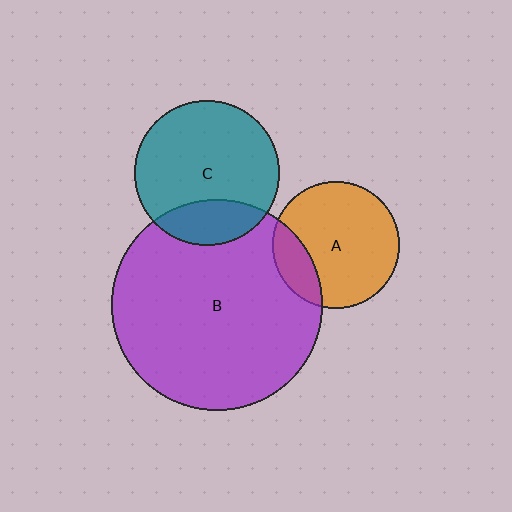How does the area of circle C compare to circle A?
Approximately 1.3 times.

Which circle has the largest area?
Circle B (purple).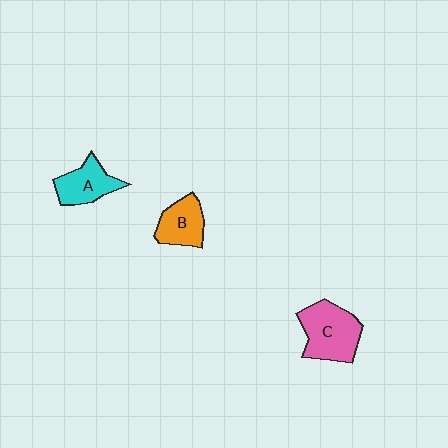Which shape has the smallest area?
Shape B (orange).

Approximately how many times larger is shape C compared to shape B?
Approximately 1.5 times.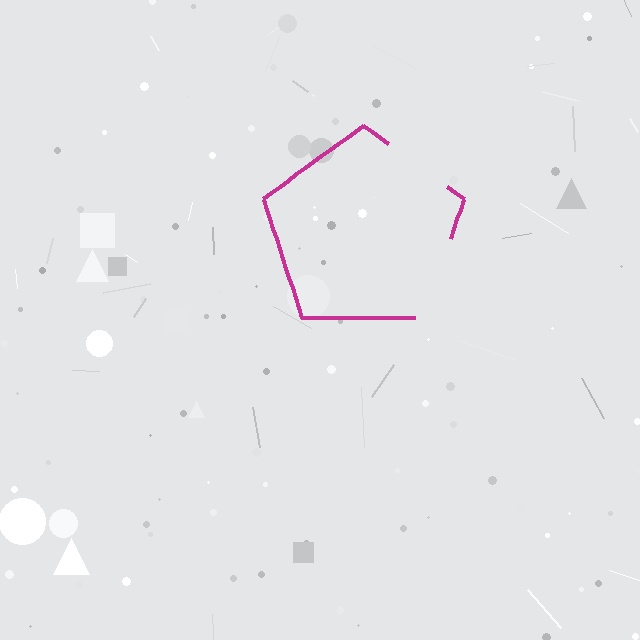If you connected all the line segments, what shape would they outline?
They would outline a pentagon.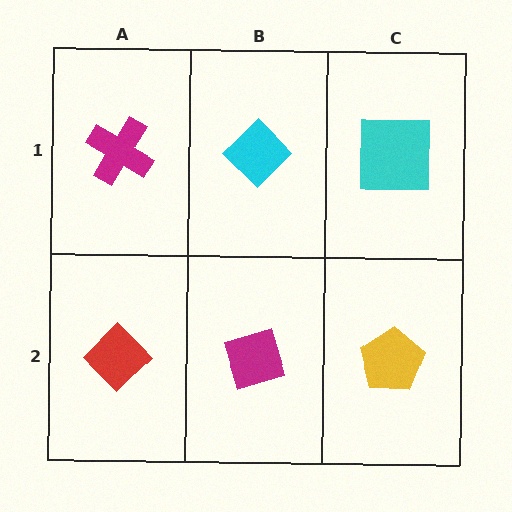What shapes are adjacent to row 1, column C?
A yellow pentagon (row 2, column C), a cyan diamond (row 1, column B).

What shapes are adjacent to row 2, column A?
A magenta cross (row 1, column A), a magenta diamond (row 2, column B).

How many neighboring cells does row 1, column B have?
3.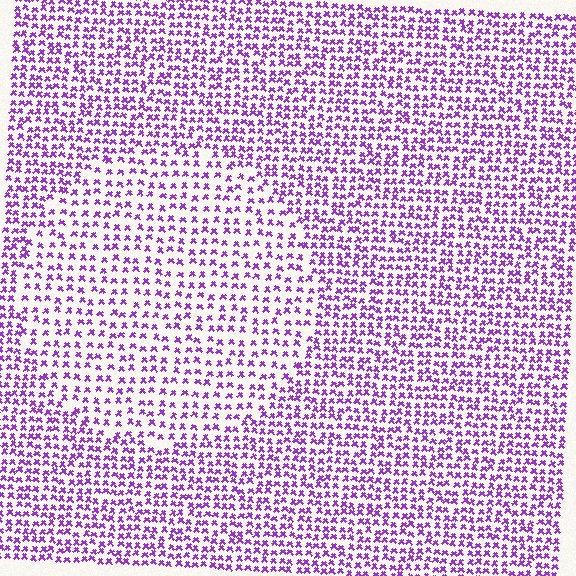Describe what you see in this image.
The image contains small purple elements arranged at two different densities. A circle-shaped region is visible where the elements are less densely packed than the surrounding area.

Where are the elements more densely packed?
The elements are more densely packed outside the circle boundary.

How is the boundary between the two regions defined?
The boundary is defined by a change in element density (approximately 1.6x ratio). All elements are the same color, size, and shape.